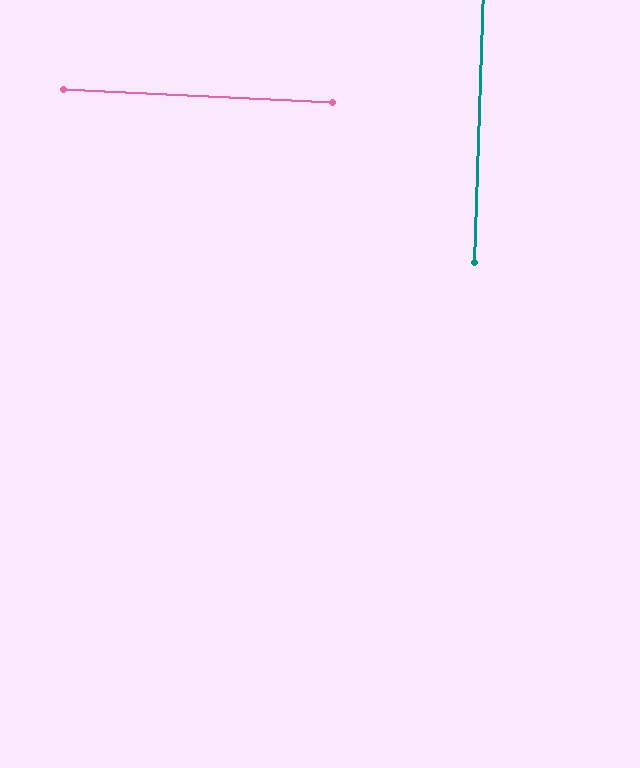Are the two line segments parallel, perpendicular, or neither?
Perpendicular — they meet at approximately 89°.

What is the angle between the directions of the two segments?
Approximately 89 degrees.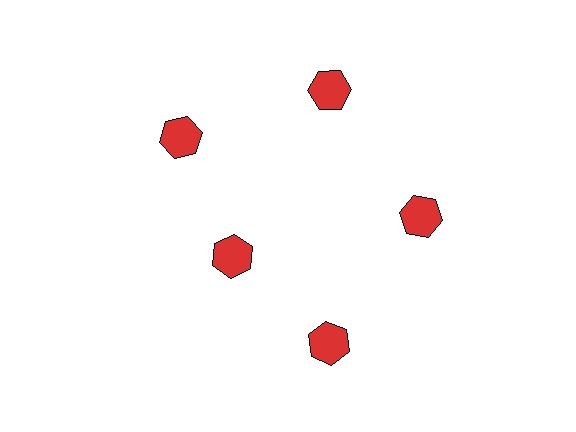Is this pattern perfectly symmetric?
No. The 5 red hexagons are arranged in a ring, but one element near the 8 o'clock position is pulled inward toward the center, breaking the 5-fold rotational symmetry.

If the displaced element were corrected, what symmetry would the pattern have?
It would have 5-fold rotational symmetry — the pattern would map onto itself every 72 degrees.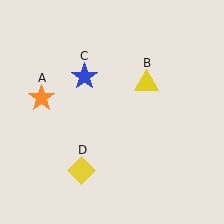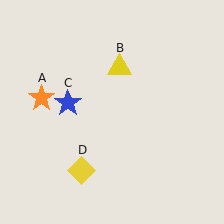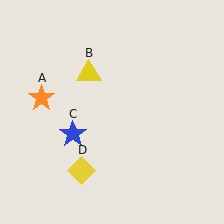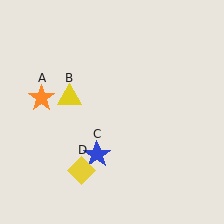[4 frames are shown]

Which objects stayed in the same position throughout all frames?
Orange star (object A) and yellow diamond (object D) remained stationary.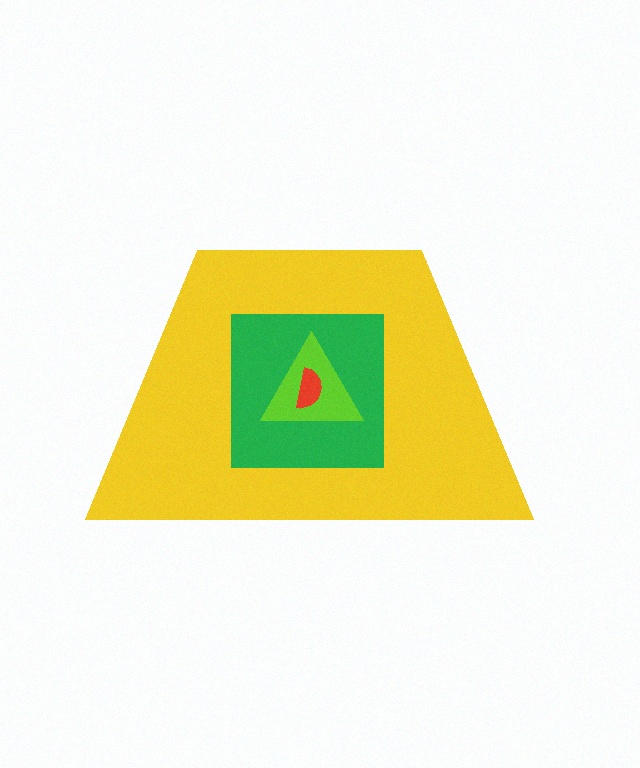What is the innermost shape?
The red semicircle.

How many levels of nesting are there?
4.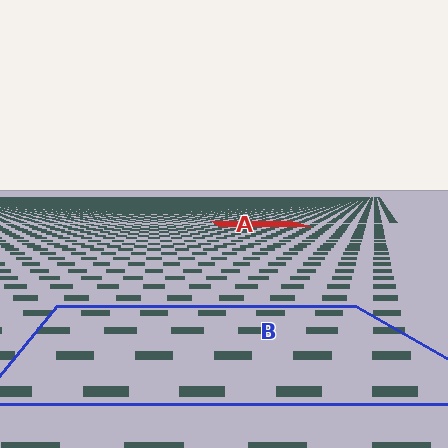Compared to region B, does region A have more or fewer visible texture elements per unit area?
Region A has more texture elements per unit area — they are packed more densely because it is farther away.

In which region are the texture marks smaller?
The texture marks are smaller in region A, because it is farther away.